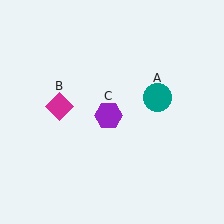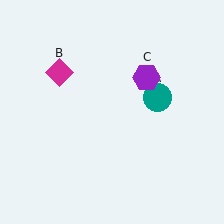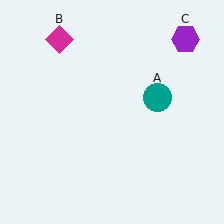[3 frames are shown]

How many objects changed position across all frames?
2 objects changed position: magenta diamond (object B), purple hexagon (object C).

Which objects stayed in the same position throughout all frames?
Teal circle (object A) remained stationary.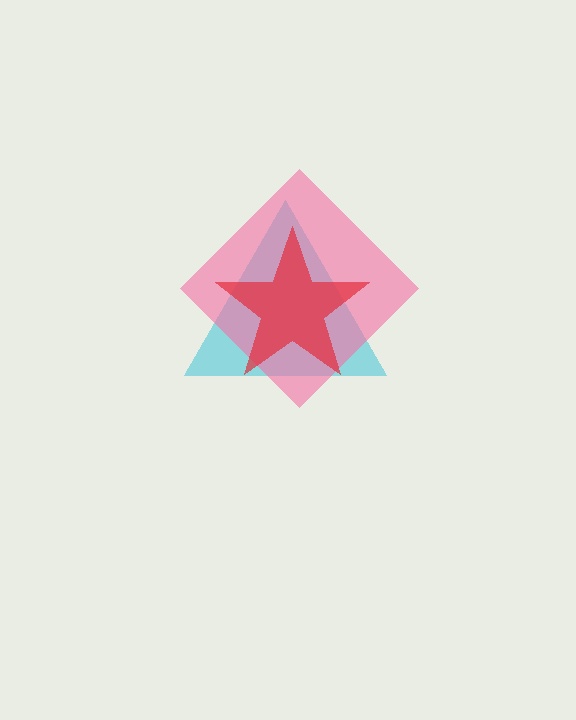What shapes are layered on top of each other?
The layered shapes are: a cyan triangle, a pink diamond, a red star.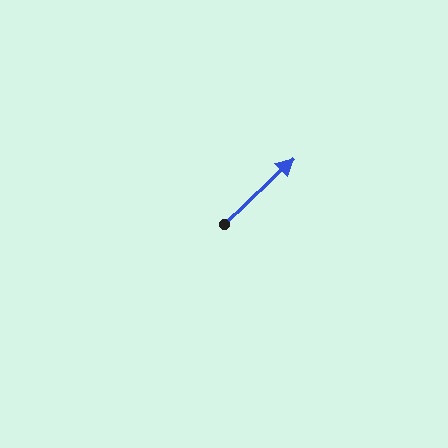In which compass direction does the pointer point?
Northeast.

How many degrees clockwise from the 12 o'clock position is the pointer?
Approximately 47 degrees.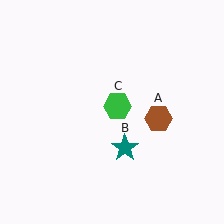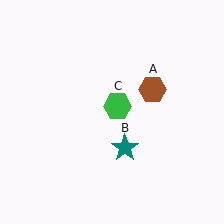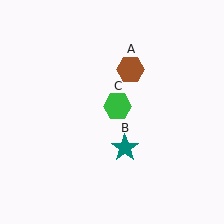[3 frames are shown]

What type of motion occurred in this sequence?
The brown hexagon (object A) rotated counterclockwise around the center of the scene.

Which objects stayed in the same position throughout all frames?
Teal star (object B) and green hexagon (object C) remained stationary.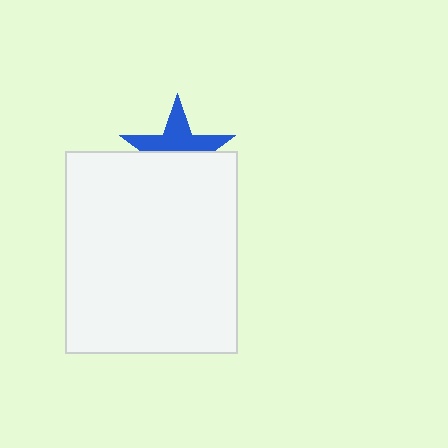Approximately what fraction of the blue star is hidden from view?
Roughly 51% of the blue star is hidden behind the white rectangle.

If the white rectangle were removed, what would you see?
You would see the complete blue star.